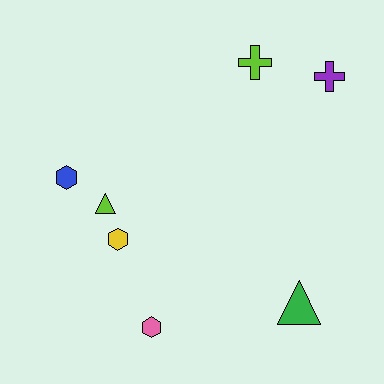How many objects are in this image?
There are 7 objects.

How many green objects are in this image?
There is 1 green object.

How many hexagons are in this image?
There are 3 hexagons.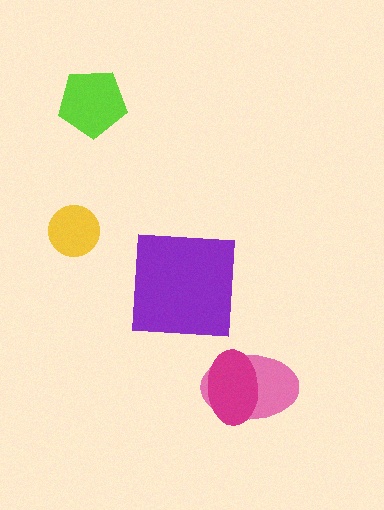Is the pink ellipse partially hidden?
Yes, it is partially covered by another shape.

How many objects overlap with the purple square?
0 objects overlap with the purple square.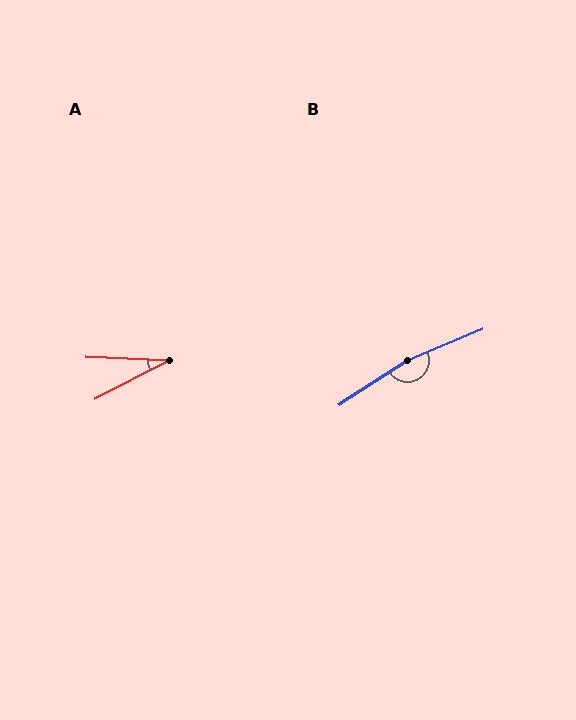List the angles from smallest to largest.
A (30°), B (170°).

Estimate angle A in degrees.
Approximately 30 degrees.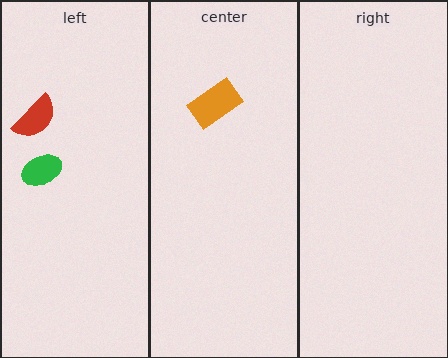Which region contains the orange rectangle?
The center region.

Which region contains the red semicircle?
The left region.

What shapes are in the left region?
The red semicircle, the green ellipse.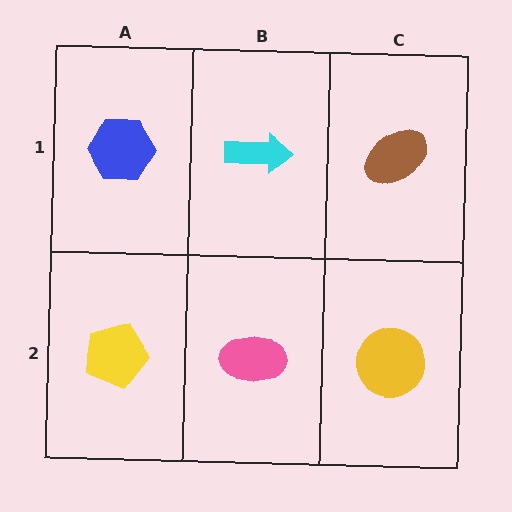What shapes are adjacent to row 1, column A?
A yellow pentagon (row 2, column A), a cyan arrow (row 1, column B).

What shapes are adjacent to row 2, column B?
A cyan arrow (row 1, column B), a yellow pentagon (row 2, column A), a yellow circle (row 2, column C).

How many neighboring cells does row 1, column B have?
3.